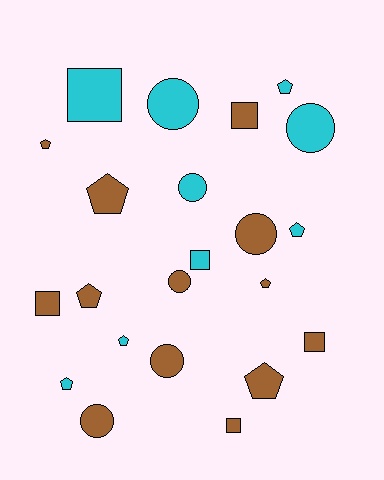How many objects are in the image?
There are 22 objects.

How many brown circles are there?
There are 4 brown circles.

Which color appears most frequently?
Brown, with 13 objects.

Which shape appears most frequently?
Pentagon, with 9 objects.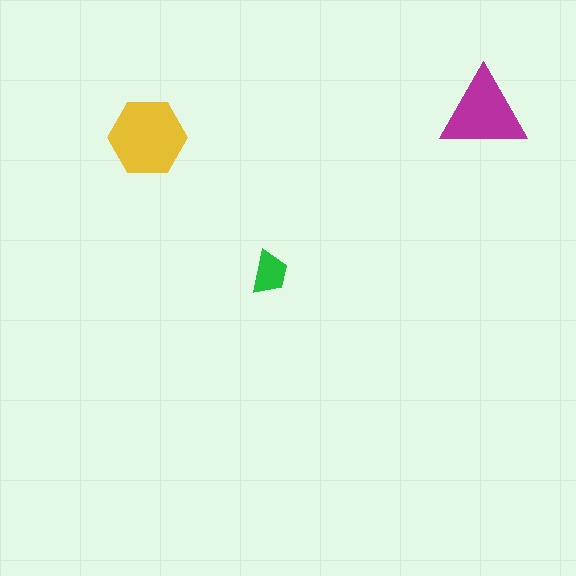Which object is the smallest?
The green trapezoid.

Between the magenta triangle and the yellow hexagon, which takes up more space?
The yellow hexagon.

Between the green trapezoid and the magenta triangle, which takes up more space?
The magenta triangle.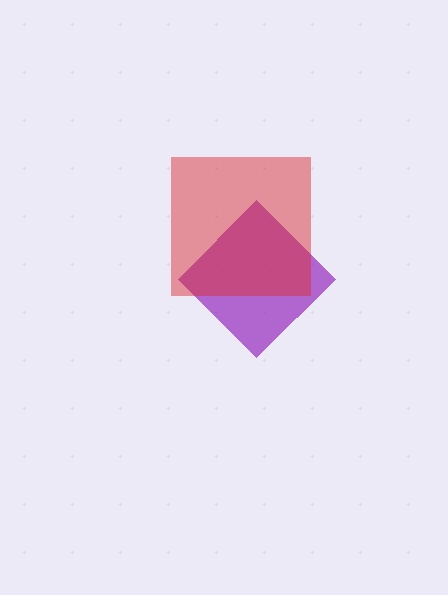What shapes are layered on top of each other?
The layered shapes are: a purple diamond, a red square.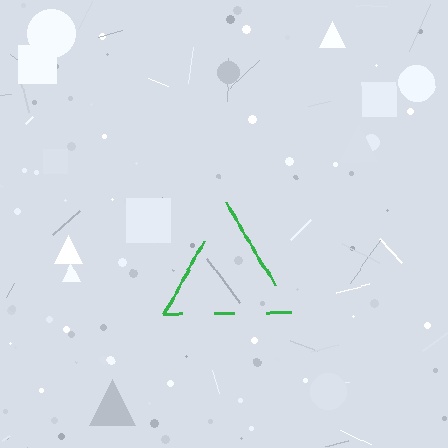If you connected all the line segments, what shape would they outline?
They would outline a triangle.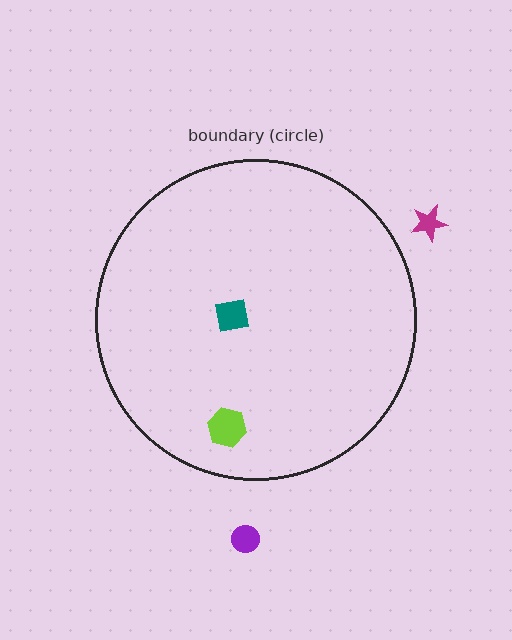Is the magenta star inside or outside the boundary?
Outside.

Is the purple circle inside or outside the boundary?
Outside.